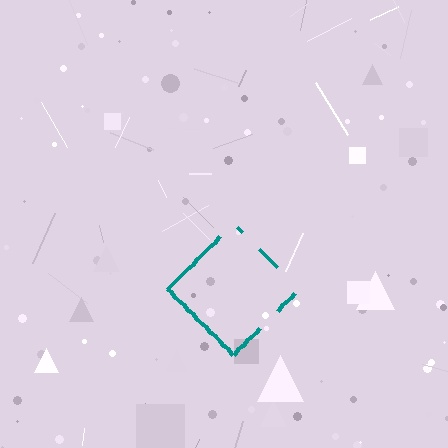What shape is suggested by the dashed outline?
The dashed outline suggests a diamond.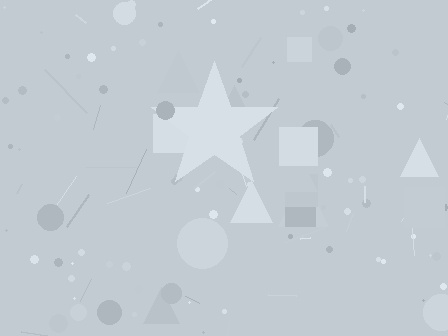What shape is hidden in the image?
A star is hidden in the image.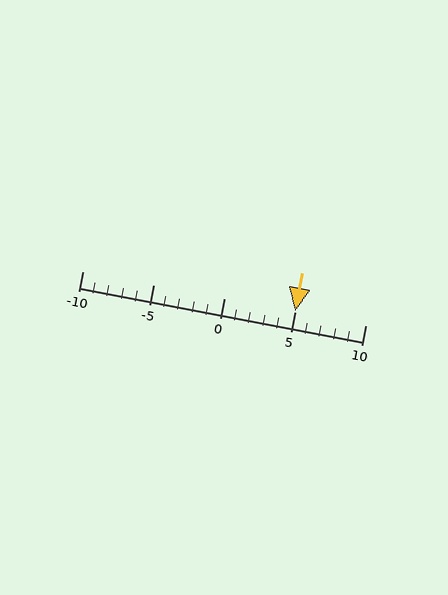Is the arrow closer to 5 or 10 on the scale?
The arrow is closer to 5.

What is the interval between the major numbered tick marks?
The major tick marks are spaced 5 units apart.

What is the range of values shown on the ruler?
The ruler shows values from -10 to 10.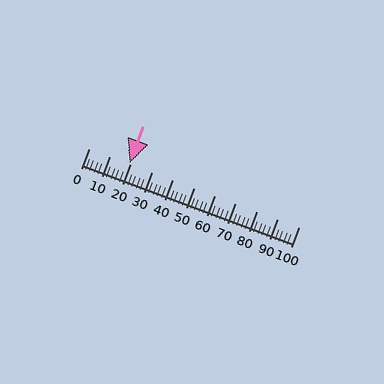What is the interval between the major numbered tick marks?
The major tick marks are spaced 10 units apart.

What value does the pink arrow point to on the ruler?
The pink arrow points to approximately 19.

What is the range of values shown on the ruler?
The ruler shows values from 0 to 100.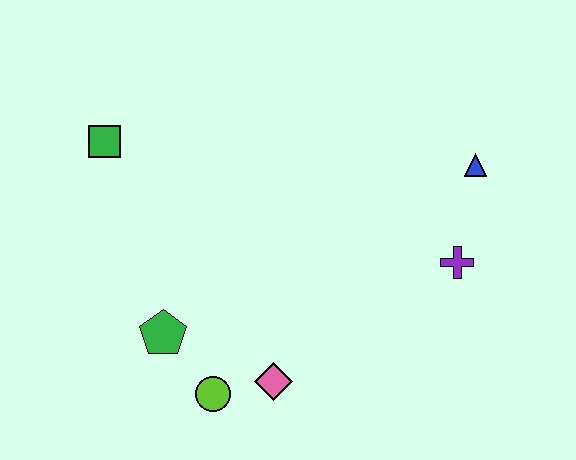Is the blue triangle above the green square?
No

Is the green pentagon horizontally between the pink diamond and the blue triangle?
No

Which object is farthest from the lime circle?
The blue triangle is farthest from the lime circle.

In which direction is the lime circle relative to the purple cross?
The lime circle is to the left of the purple cross.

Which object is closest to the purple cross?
The blue triangle is closest to the purple cross.